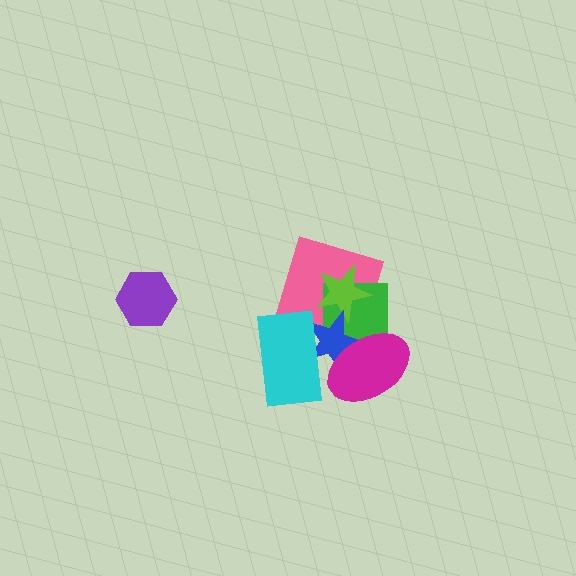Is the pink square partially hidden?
Yes, it is partially covered by another shape.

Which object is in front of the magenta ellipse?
The cyan rectangle is in front of the magenta ellipse.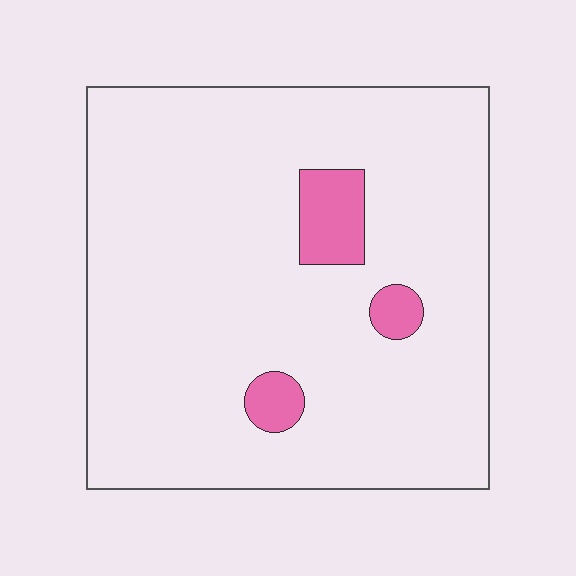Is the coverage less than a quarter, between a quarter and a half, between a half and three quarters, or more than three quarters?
Less than a quarter.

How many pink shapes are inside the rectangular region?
3.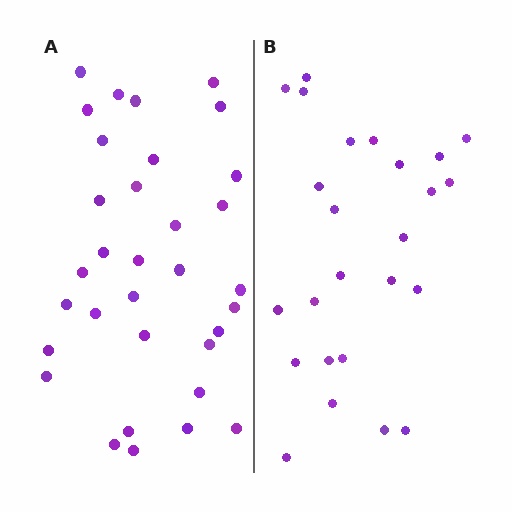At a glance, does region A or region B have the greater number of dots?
Region A (the left region) has more dots.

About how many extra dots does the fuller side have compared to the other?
Region A has roughly 8 or so more dots than region B.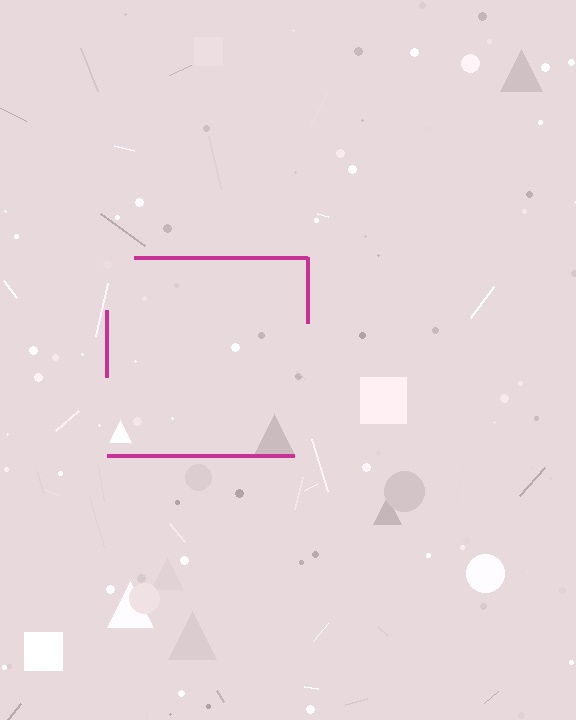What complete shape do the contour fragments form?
The contour fragments form a square.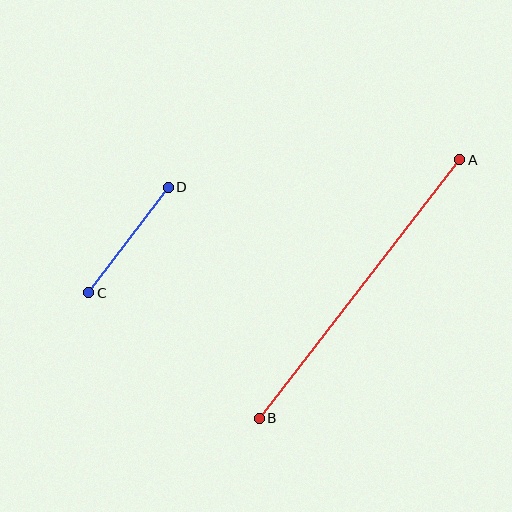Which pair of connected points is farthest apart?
Points A and B are farthest apart.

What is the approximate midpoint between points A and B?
The midpoint is at approximately (360, 289) pixels.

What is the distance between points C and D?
The distance is approximately 132 pixels.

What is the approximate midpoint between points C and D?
The midpoint is at approximately (129, 240) pixels.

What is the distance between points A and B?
The distance is approximately 327 pixels.